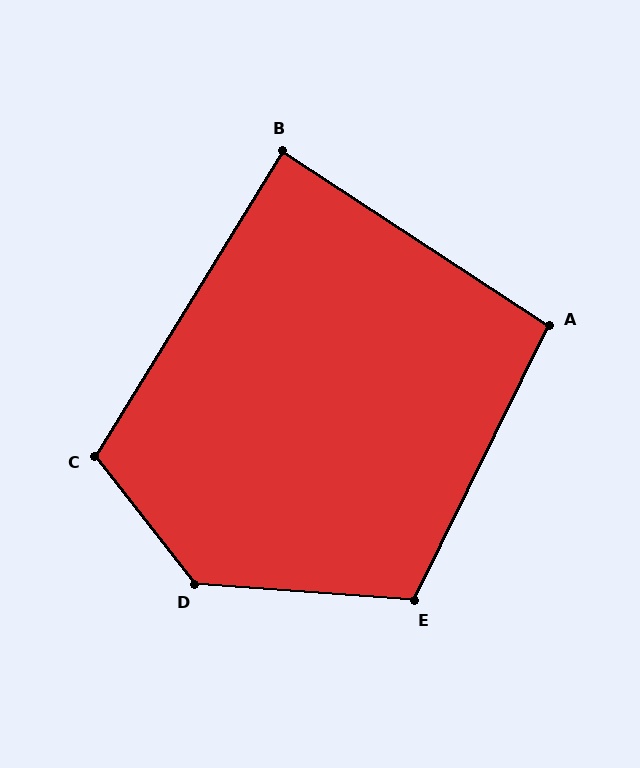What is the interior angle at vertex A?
Approximately 97 degrees (obtuse).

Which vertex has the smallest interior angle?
B, at approximately 88 degrees.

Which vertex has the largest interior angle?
D, at approximately 132 degrees.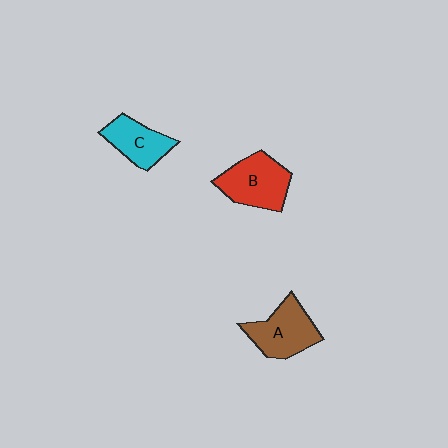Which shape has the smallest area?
Shape C (cyan).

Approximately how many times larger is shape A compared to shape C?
Approximately 1.2 times.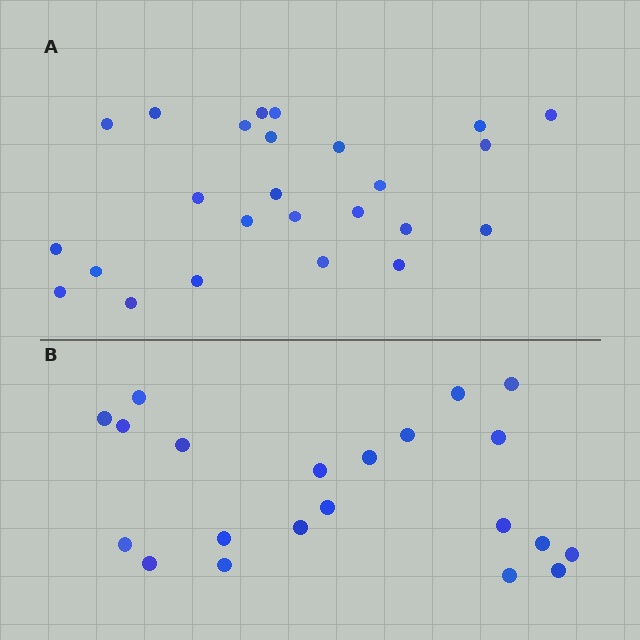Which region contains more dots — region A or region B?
Region A (the top region) has more dots.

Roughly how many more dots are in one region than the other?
Region A has about 4 more dots than region B.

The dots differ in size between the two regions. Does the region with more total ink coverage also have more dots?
No. Region B has more total ink coverage because its dots are larger, but region A actually contains more individual dots. Total area can be misleading — the number of items is what matters here.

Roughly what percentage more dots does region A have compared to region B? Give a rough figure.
About 20% more.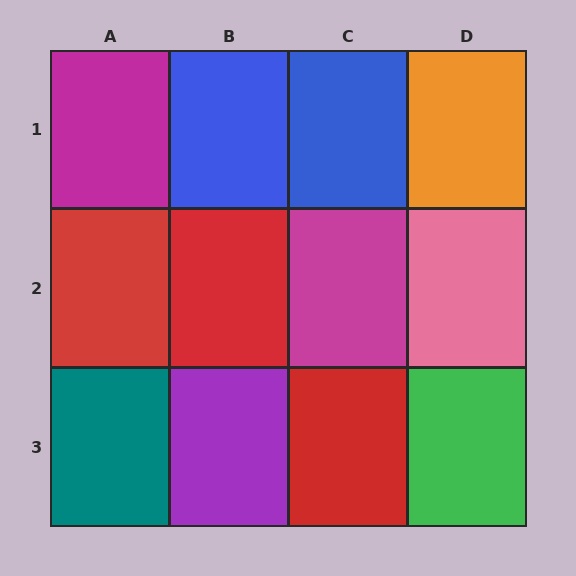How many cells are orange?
1 cell is orange.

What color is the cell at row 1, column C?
Blue.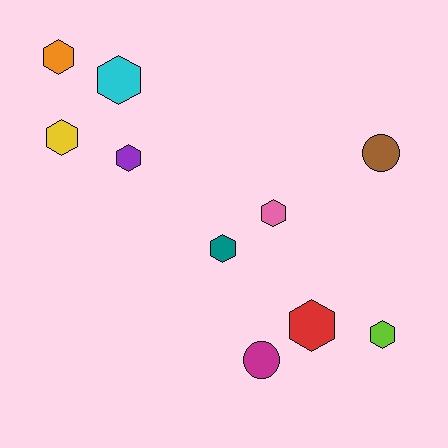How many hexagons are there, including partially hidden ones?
There are 8 hexagons.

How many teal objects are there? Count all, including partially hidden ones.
There is 1 teal object.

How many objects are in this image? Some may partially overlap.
There are 10 objects.